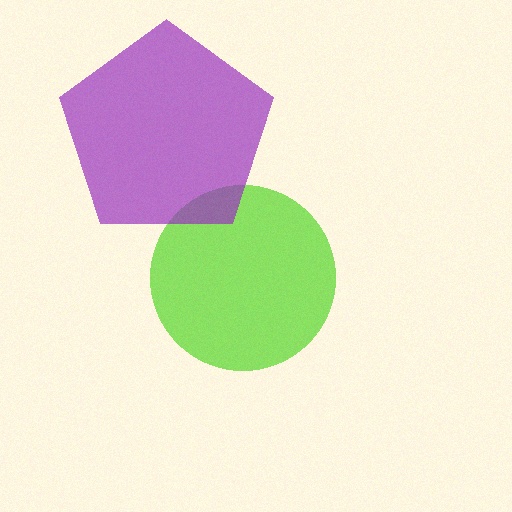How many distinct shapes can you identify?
There are 2 distinct shapes: a lime circle, a purple pentagon.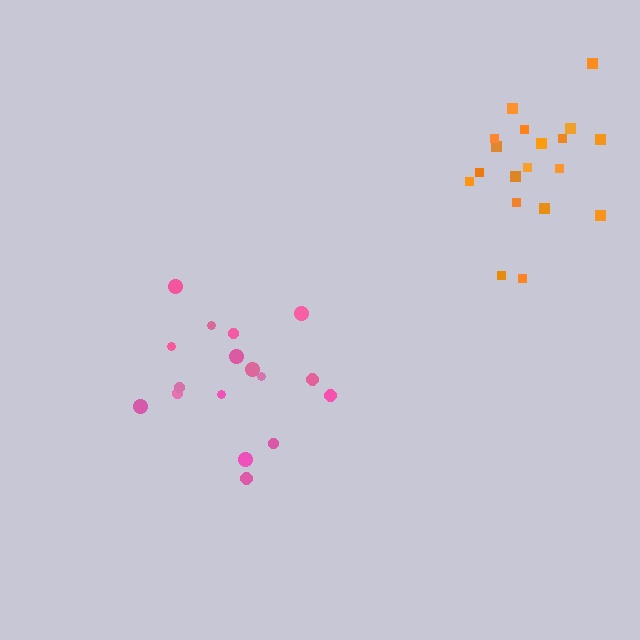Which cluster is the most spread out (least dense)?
Pink.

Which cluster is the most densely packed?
Orange.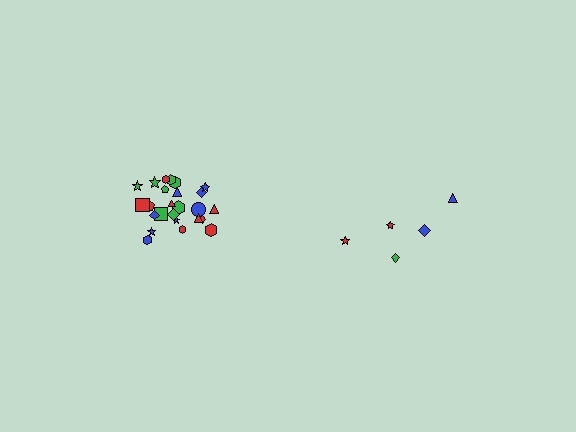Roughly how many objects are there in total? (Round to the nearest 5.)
Roughly 30 objects in total.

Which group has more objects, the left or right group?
The left group.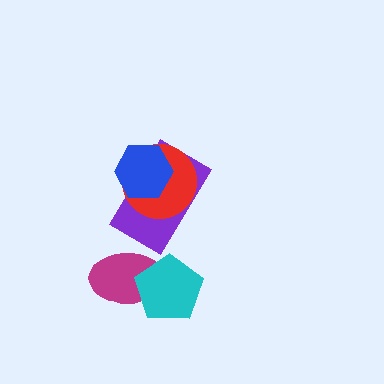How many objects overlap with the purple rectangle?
2 objects overlap with the purple rectangle.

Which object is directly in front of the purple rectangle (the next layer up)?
The red circle is directly in front of the purple rectangle.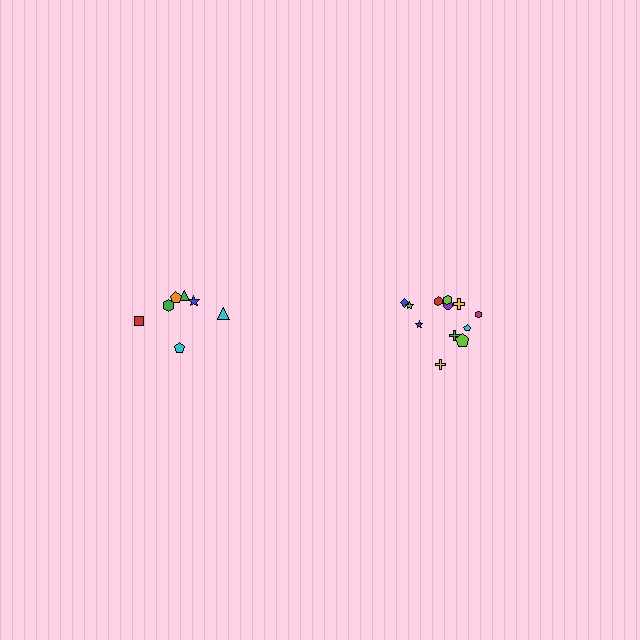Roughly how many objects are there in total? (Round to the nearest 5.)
Roughly 20 objects in total.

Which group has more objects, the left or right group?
The right group.